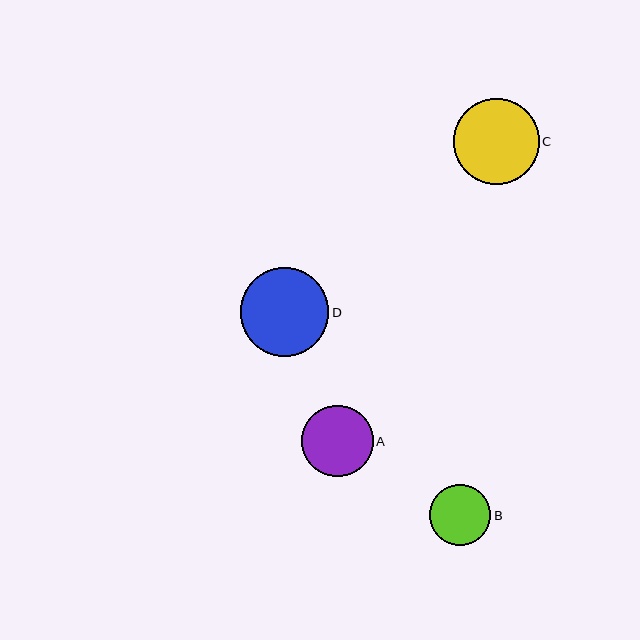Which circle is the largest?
Circle D is the largest with a size of approximately 89 pixels.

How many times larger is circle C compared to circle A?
Circle C is approximately 1.2 times the size of circle A.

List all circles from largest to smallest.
From largest to smallest: D, C, A, B.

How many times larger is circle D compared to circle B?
Circle D is approximately 1.5 times the size of circle B.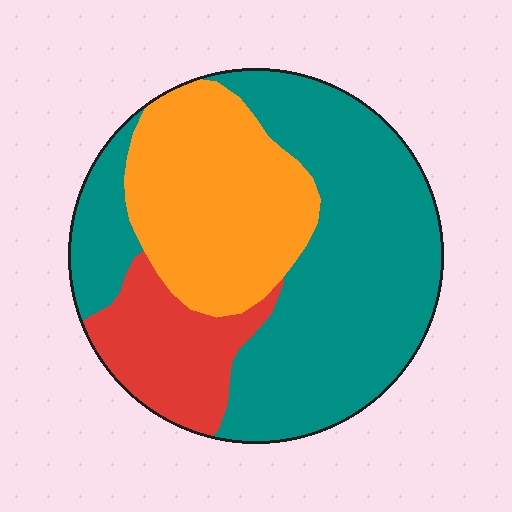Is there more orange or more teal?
Teal.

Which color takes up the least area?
Red, at roughly 15%.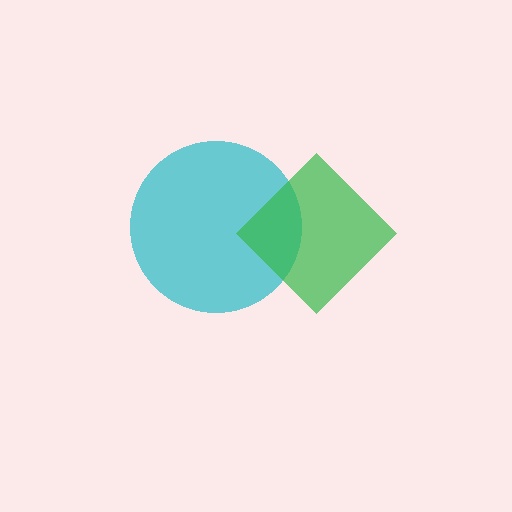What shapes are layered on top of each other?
The layered shapes are: a cyan circle, a green diamond.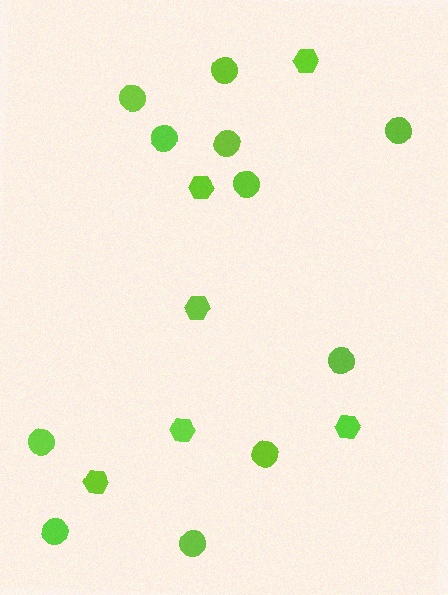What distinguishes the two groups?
There are 2 groups: one group of hexagons (6) and one group of circles (11).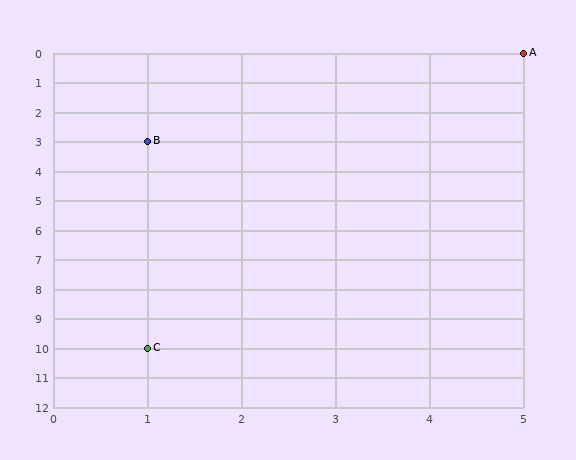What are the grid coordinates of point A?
Point A is at grid coordinates (5, 0).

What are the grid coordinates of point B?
Point B is at grid coordinates (1, 3).